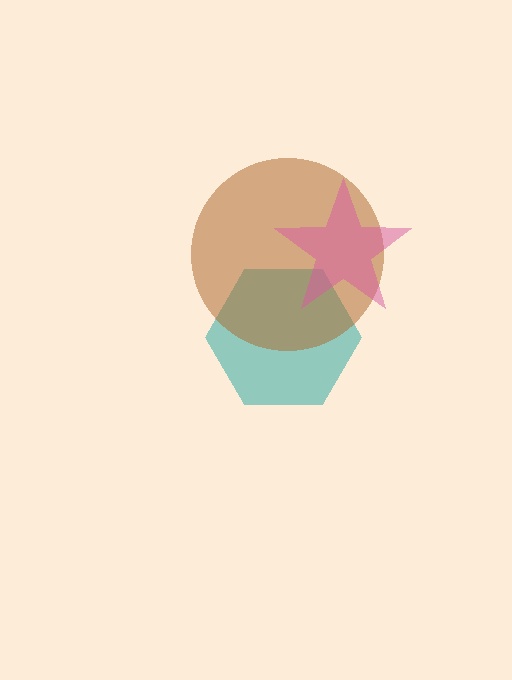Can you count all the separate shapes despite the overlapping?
Yes, there are 3 separate shapes.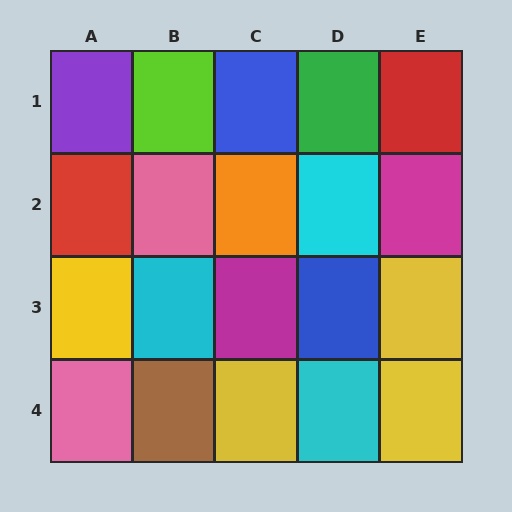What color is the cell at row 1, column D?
Green.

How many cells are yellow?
4 cells are yellow.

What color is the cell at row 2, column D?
Cyan.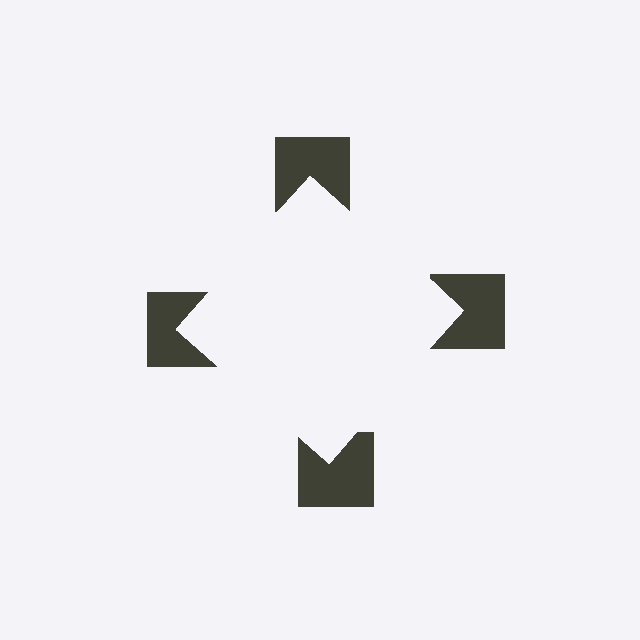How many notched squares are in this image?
There are 4 — one at each vertex of the illusory square.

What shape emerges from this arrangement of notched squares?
An illusory square — its edges are inferred from the aligned wedge cuts in the notched squares, not physically drawn.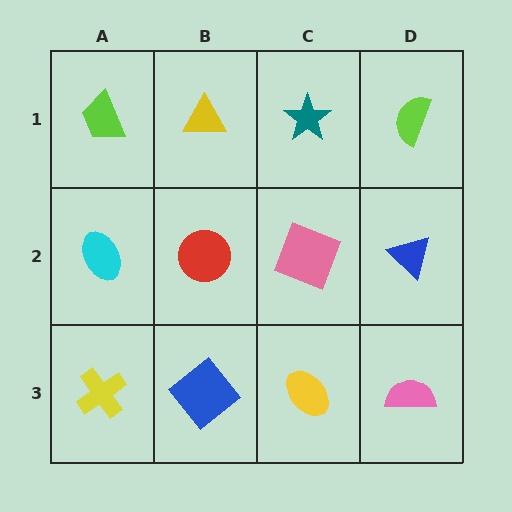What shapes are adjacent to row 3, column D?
A blue triangle (row 2, column D), a yellow ellipse (row 3, column C).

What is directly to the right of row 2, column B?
A pink square.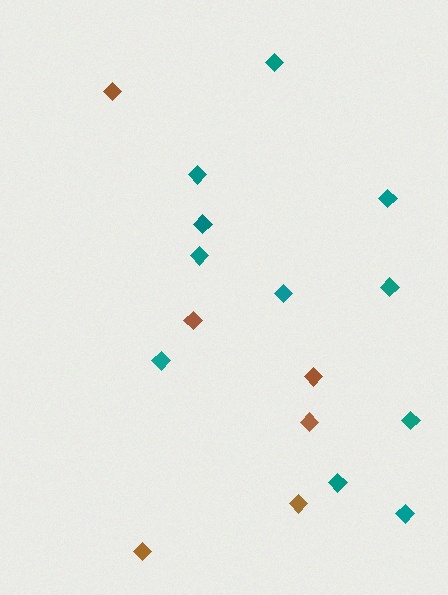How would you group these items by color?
There are 2 groups: one group of teal diamonds (11) and one group of brown diamonds (6).